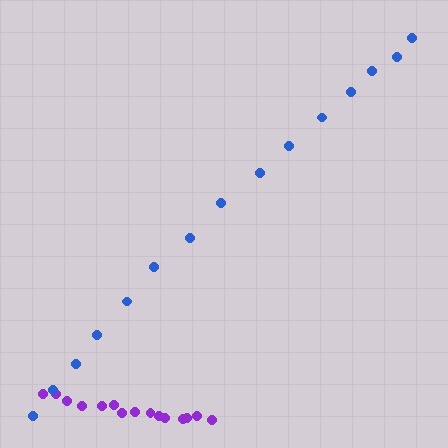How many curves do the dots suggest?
There are 2 distinct paths.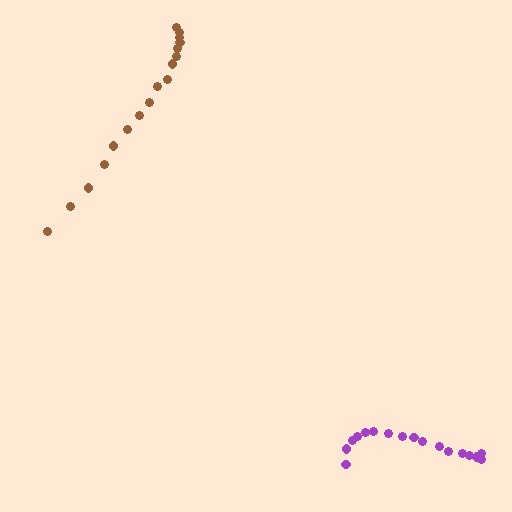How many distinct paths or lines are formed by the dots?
There are 2 distinct paths.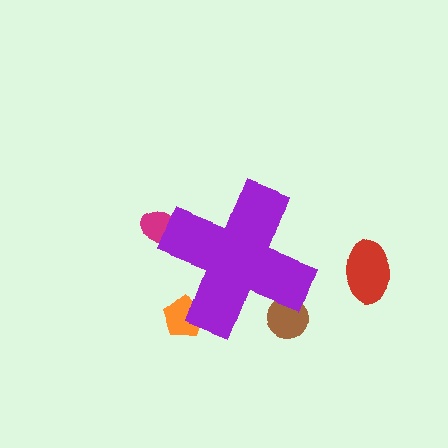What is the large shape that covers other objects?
A purple cross.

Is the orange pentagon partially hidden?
Yes, the orange pentagon is partially hidden behind the purple cross.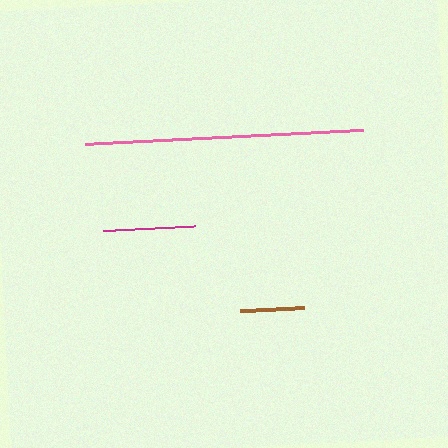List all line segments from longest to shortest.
From longest to shortest: pink, magenta, brown.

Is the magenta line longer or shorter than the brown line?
The magenta line is longer than the brown line.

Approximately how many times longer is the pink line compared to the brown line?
The pink line is approximately 4.3 times the length of the brown line.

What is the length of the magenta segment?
The magenta segment is approximately 92 pixels long.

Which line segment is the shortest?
The brown line is the shortest at approximately 64 pixels.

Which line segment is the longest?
The pink line is the longest at approximately 279 pixels.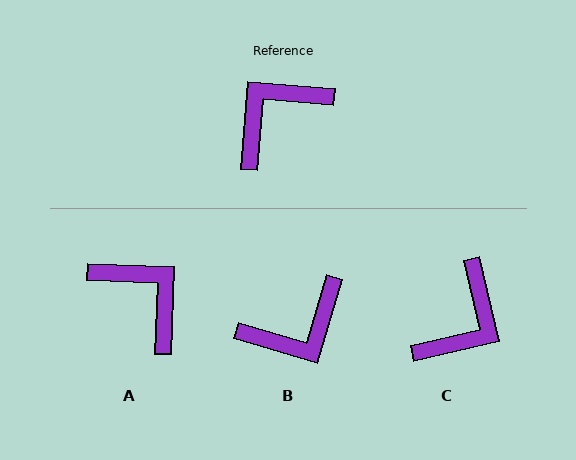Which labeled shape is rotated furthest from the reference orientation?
B, about 168 degrees away.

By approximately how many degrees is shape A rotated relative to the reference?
Approximately 88 degrees clockwise.